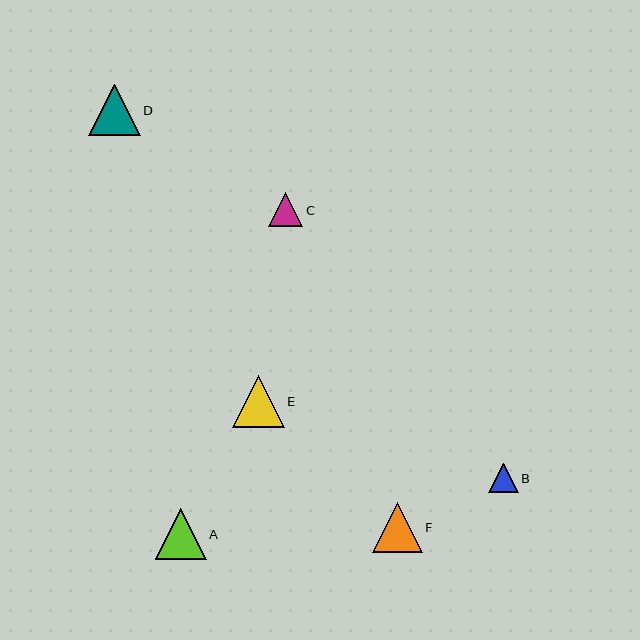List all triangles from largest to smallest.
From largest to smallest: E, D, A, F, C, B.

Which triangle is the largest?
Triangle E is the largest with a size of approximately 52 pixels.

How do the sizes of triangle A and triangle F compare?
Triangle A and triangle F are approximately the same size.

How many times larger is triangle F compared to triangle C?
Triangle F is approximately 1.4 times the size of triangle C.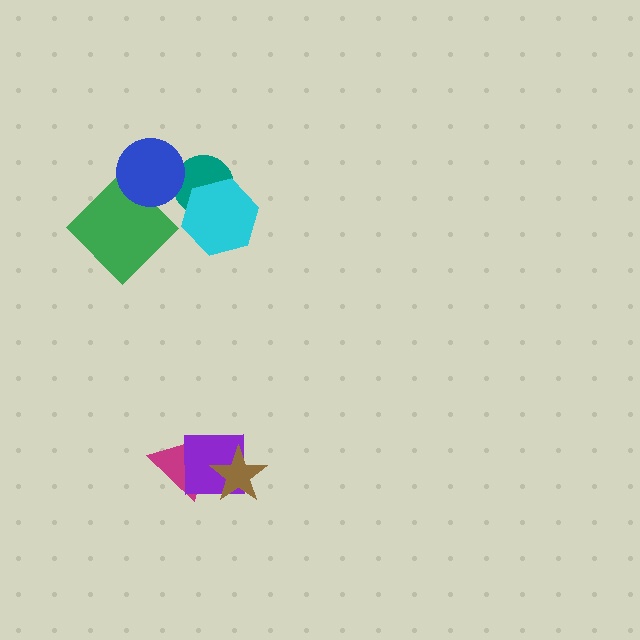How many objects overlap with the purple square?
2 objects overlap with the purple square.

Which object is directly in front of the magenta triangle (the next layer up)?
The purple square is directly in front of the magenta triangle.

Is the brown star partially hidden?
No, no other shape covers it.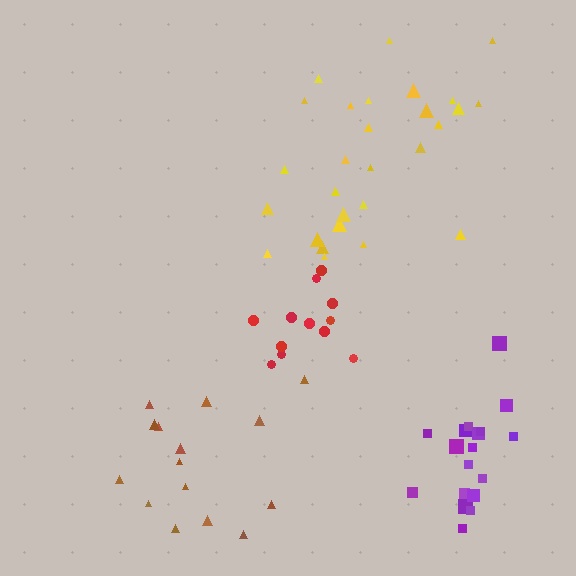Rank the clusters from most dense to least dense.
red, purple, brown, yellow.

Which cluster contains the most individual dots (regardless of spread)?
Yellow (28).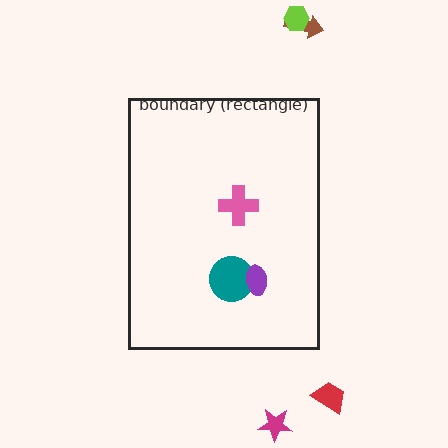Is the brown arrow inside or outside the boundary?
Outside.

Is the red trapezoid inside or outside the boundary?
Outside.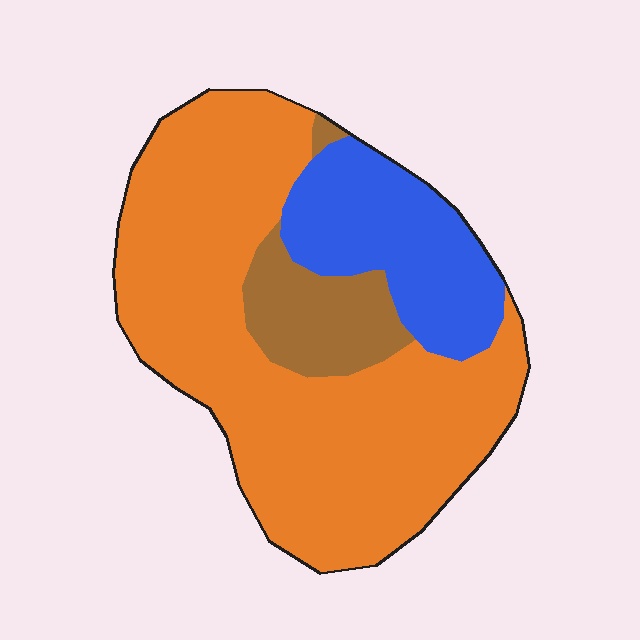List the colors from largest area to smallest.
From largest to smallest: orange, blue, brown.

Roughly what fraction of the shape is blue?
Blue covers 21% of the shape.